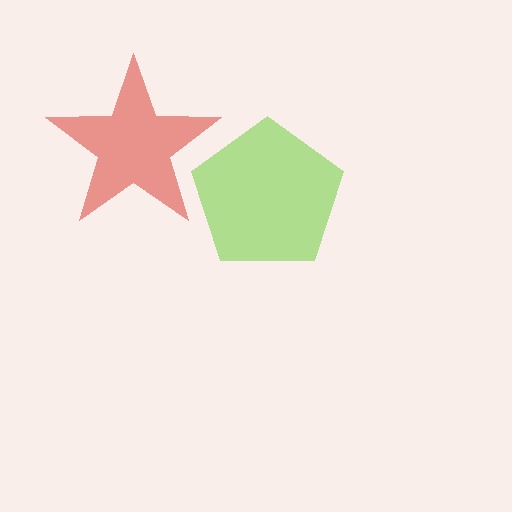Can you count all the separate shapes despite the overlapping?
Yes, there are 2 separate shapes.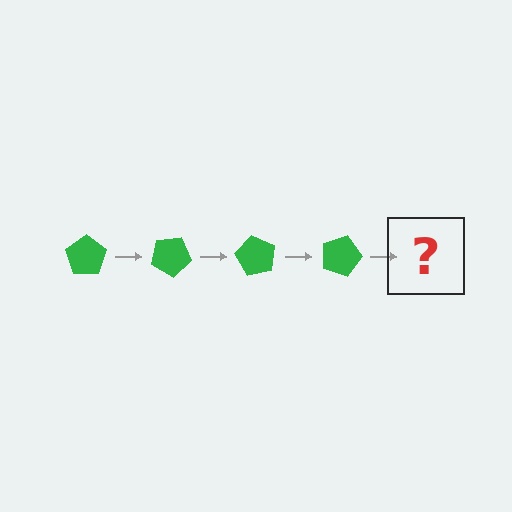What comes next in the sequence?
The next element should be a green pentagon rotated 120 degrees.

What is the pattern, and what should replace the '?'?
The pattern is that the pentagon rotates 30 degrees each step. The '?' should be a green pentagon rotated 120 degrees.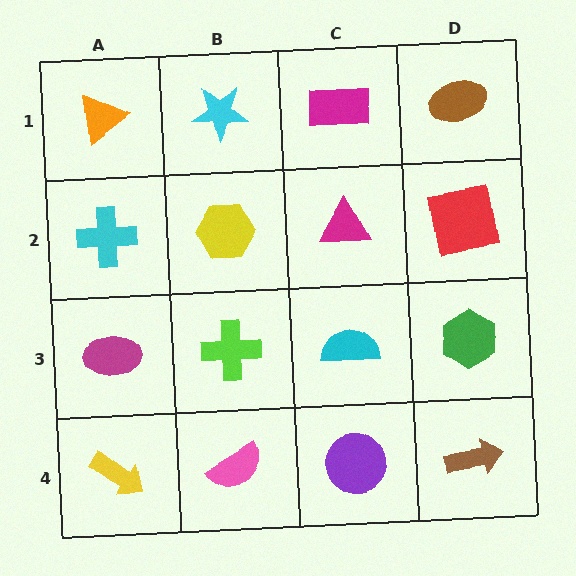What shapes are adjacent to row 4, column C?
A cyan semicircle (row 3, column C), a pink semicircle (row 4, column B), a brown arrow (row 4, column D).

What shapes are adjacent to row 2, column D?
A brown ellipse (row 1, column D), a green hexagon (row 3, column D), a magenta triangle (row 2, column C).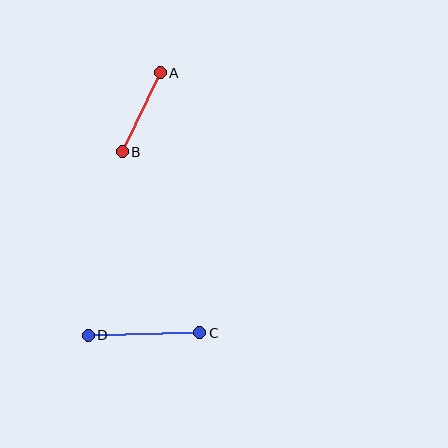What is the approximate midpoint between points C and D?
The midpoint is at approximately (144, 334) pixels.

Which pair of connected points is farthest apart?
Points C and D are farthest apart.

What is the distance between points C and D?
The distance is approximately 112 pixels.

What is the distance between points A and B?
The distance is approximately 88 pixels.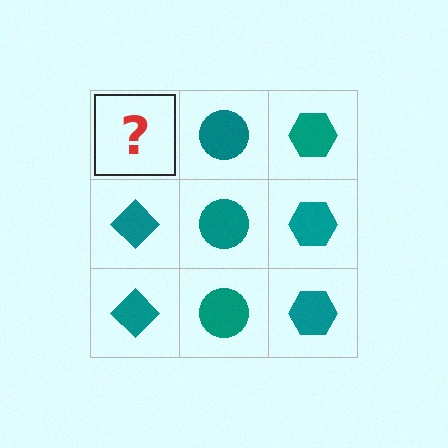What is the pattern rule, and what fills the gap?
The rule is that each column has a consistent shape. The gap should be filled with a teal diamond.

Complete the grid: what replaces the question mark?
The question mark should be replaced with a teal diamond.